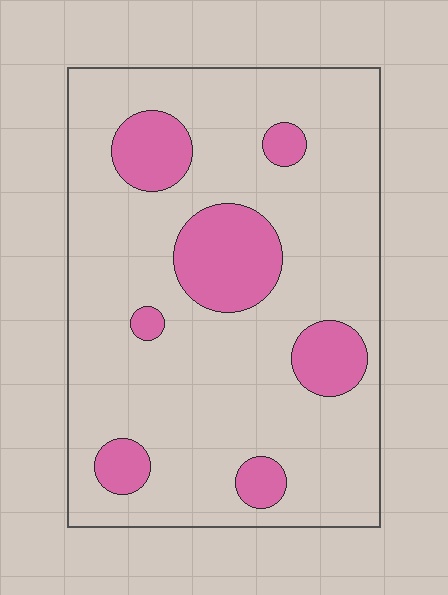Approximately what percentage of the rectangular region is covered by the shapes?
Approximately 20%.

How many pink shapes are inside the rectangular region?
7.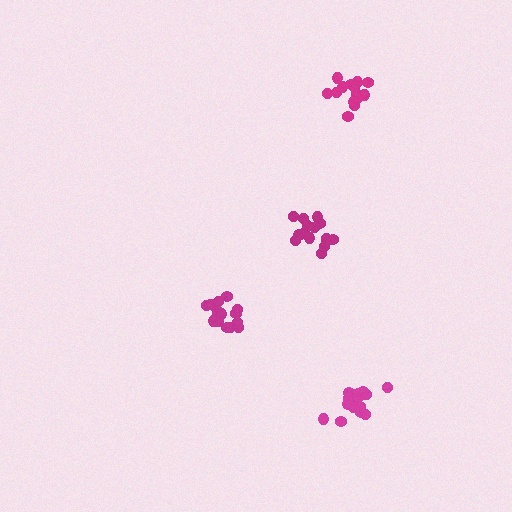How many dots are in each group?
Group 1: 14 dots, Group 2: 15 dots, Group 3: 17 dots, Group 4: 16 dots (62 total).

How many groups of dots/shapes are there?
There are 4 groups.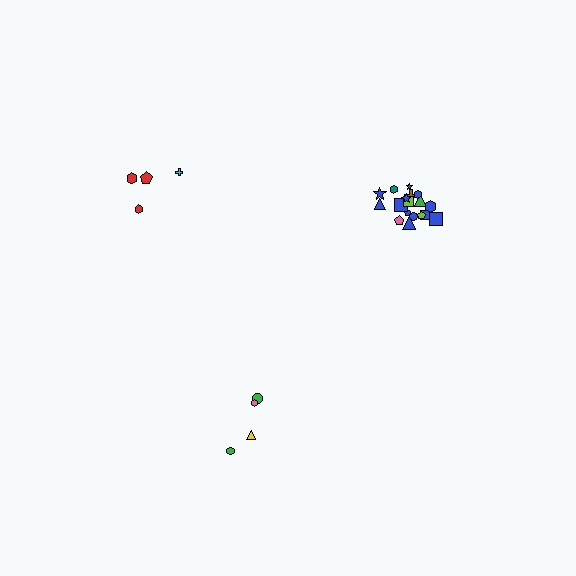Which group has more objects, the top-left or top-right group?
The top-right group.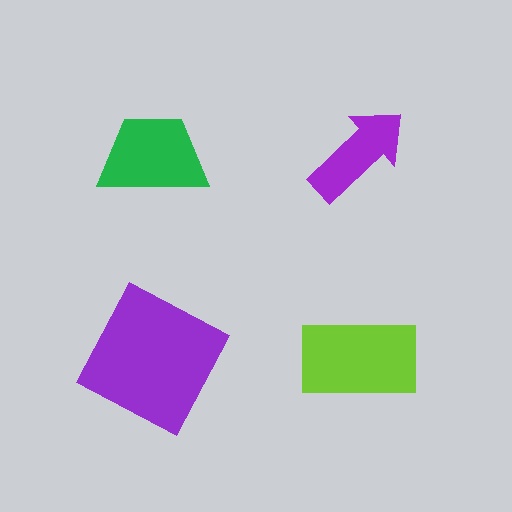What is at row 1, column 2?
A purple arrow.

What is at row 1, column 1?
A green trapezoid.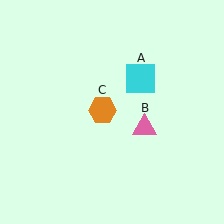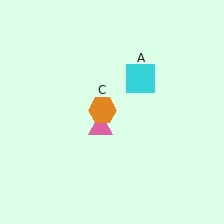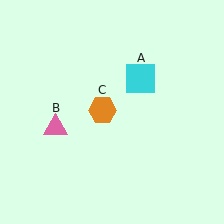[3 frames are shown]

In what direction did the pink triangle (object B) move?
The pink triangle (object B) moved left.